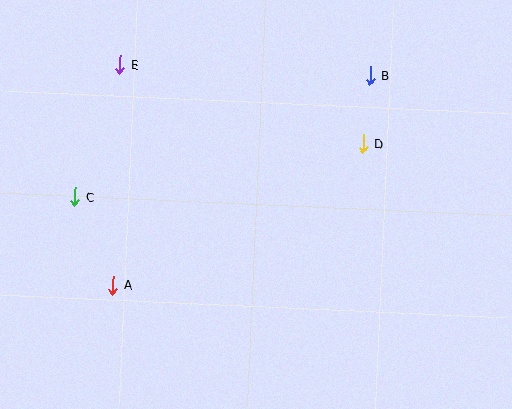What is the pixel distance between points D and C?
The distance between D and C is 293 pixels.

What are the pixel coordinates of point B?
Point B is at (370, 75).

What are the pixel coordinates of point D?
Point D is at (363, 144).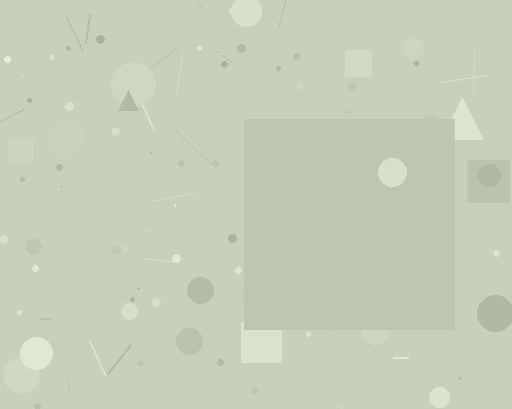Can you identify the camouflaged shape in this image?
The camouflaged shape is a square.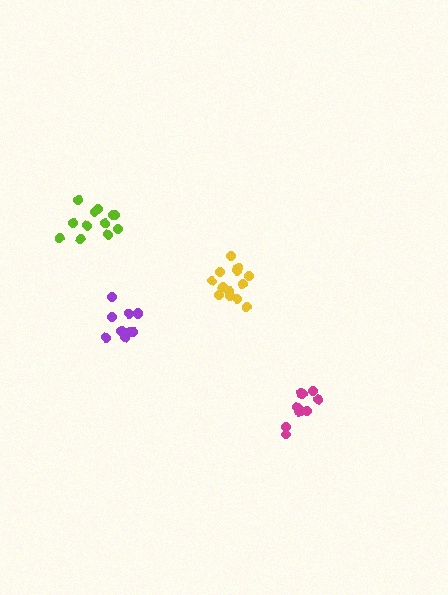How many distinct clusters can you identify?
There are 4 distinct clusters.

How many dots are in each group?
Group 1: 10 dots, Group 2: 11 dots, Group 3: 13 dots, Group 4: 13 dots (47 total).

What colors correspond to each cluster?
The clusters are colored: purple, magenta, yellow, lime.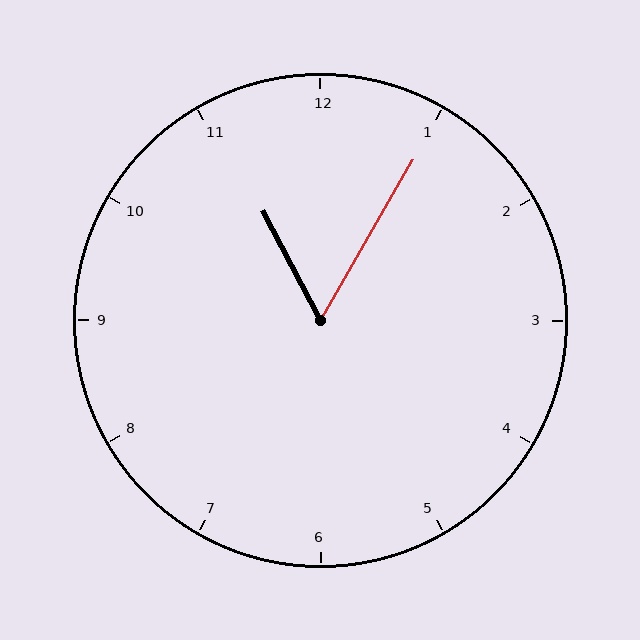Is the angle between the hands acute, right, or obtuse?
It is acute.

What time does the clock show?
11:05.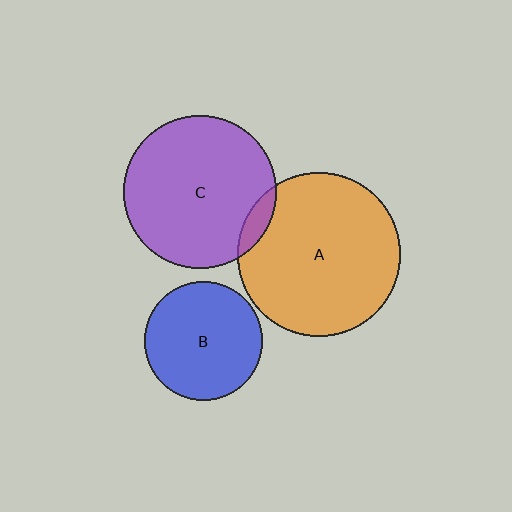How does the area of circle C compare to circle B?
Approximately 1.7 times.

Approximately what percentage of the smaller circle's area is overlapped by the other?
Approximately 5%.